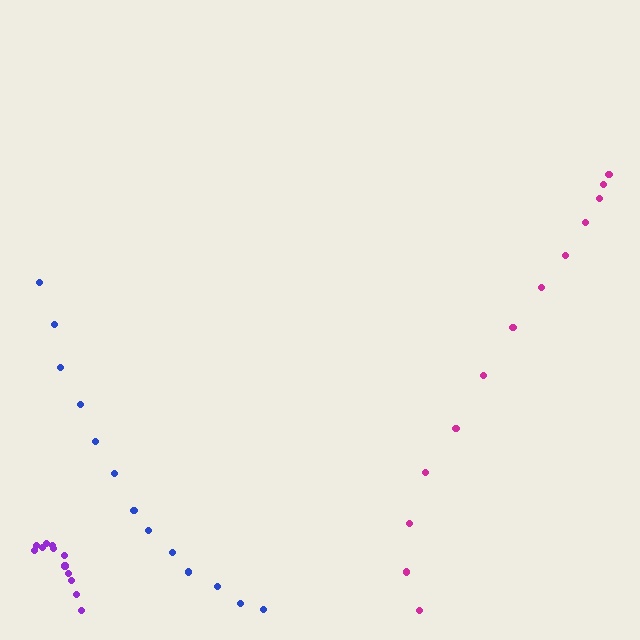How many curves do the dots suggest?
There are 3 distinct paths.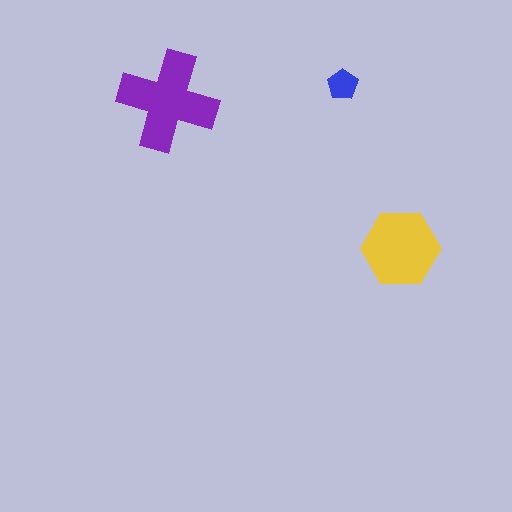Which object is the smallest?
The blue pentagon.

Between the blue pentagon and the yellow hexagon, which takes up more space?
The yellow hexagon.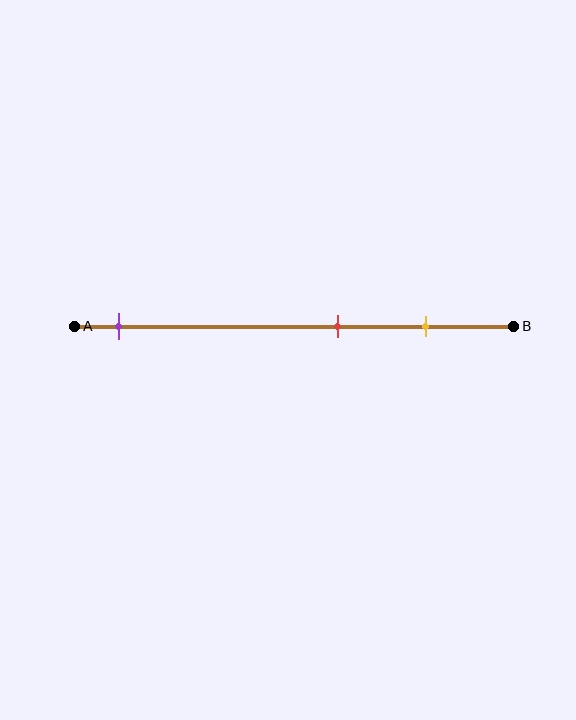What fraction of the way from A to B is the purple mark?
The purple mark is approximately 10% (0.1) of the way from A to B.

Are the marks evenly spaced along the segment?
No, the marks are not evenly spaced.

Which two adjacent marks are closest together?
The red and yellow marks are the closest adjacent pair.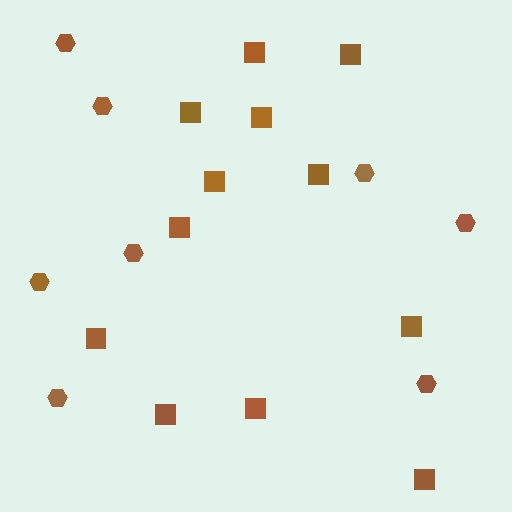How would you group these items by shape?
There are 2 groups: one group of hexagons (8) and one group of squares (12).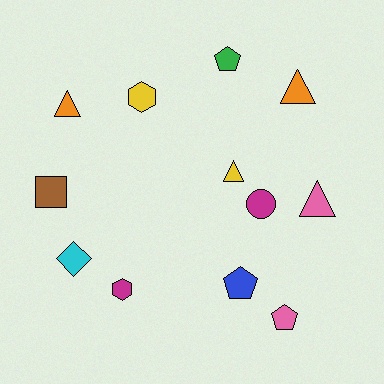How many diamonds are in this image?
There is 1 diamond.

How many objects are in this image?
There are 12 objects.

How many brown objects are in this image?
There is 1 brown object.